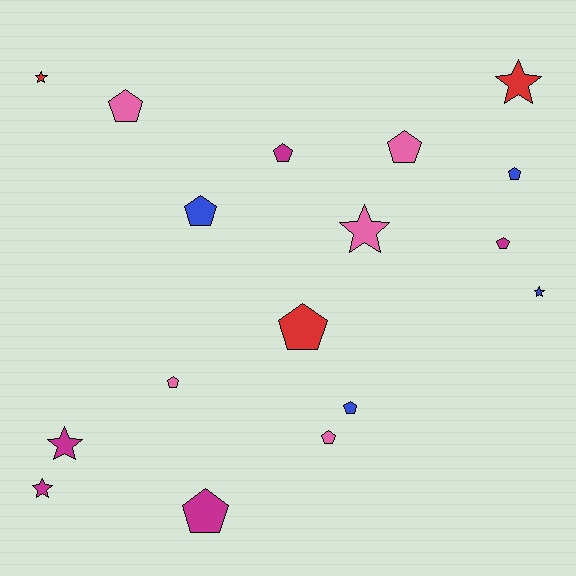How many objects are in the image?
There are 17 objects.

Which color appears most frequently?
Magenta, with 5 objects.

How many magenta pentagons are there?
There are 3 magenta pentagons.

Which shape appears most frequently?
Pentagon, with 11 objects.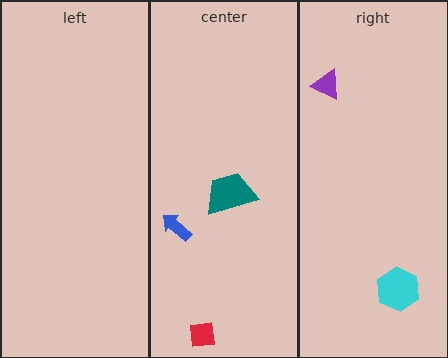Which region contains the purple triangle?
The right region.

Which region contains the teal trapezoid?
The center region.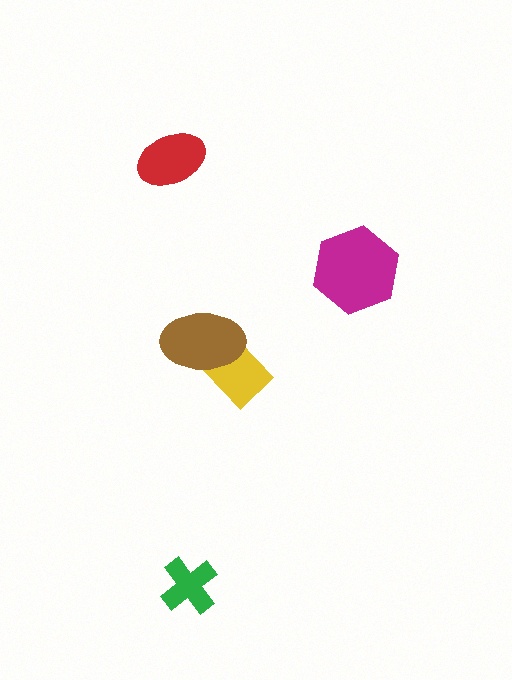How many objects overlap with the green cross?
0 objects overlap with the green cross.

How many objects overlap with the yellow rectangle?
1 object overlaps with the yellow rectangle.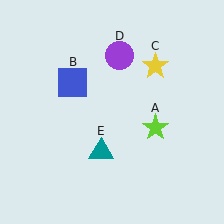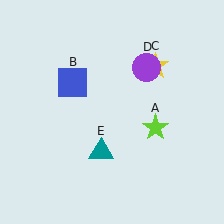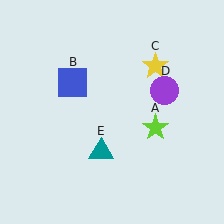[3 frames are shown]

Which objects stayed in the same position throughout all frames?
Lime star (object A) and blue square (object B) and yellow star (object C) and teal triangle (object E) remained stationary.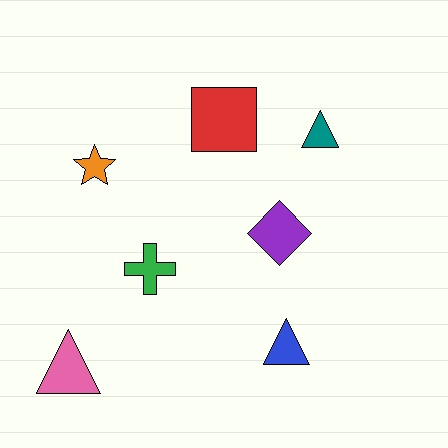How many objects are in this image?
There are 7 objects.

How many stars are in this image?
There is 1 star.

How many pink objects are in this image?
There is 1 pink object.